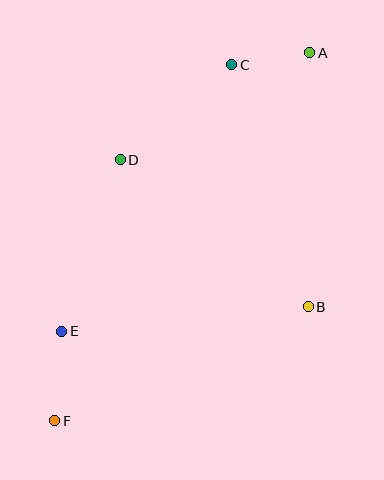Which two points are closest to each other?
Points A and C are closest to each other.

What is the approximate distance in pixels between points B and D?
The distance between B and D is approximately 239 pixels.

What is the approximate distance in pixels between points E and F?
The distance between E and F is approximately 90 pixels.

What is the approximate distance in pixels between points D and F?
The distance between D and F is approximately 269 pixels.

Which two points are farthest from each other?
Points A and F are farthest from each other.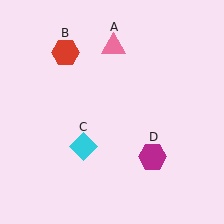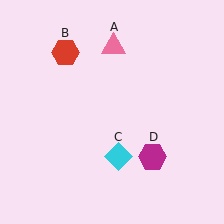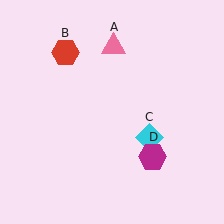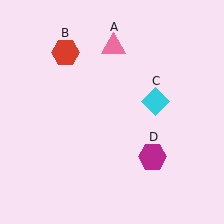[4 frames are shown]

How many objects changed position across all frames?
1 object changed position: cyan diamond (object C).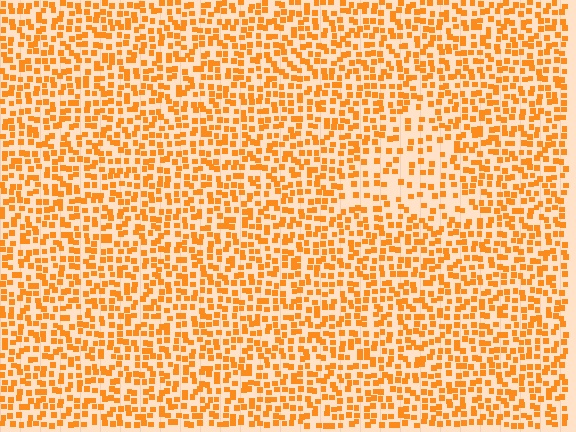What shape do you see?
I see a triangle.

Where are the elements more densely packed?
The elements are more densely packed outside the triangle boundary.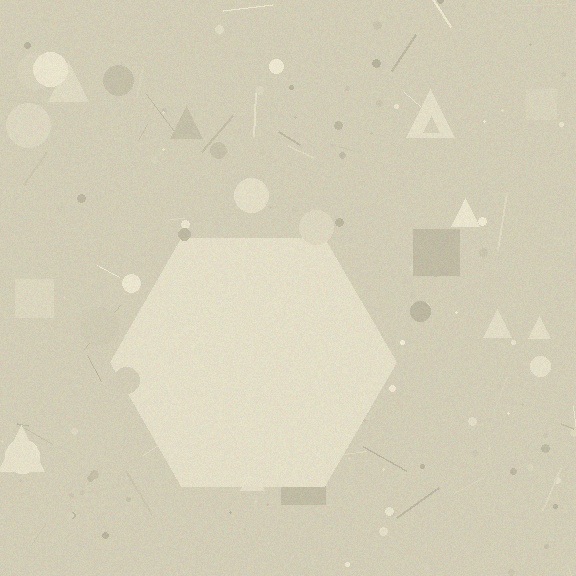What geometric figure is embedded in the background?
A hexagon is embedded in the background.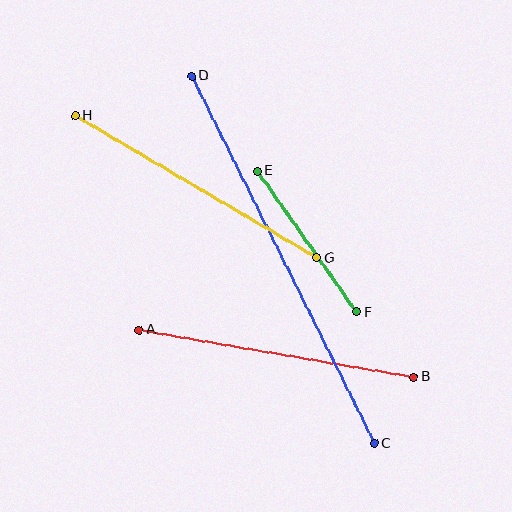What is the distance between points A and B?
The distance is approximately 279 pixels.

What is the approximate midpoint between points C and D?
The midpoint is at approximately (283, 260) pixels.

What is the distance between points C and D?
The distance is approximately 410 pixels.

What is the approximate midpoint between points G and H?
The midpoint is at approximately (196, 187) pixels.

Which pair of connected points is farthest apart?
Points C and D are farthest apart.